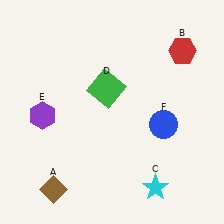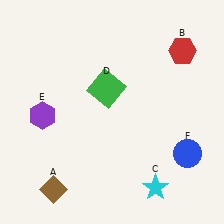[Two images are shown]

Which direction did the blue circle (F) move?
The blue circle (F) moved down.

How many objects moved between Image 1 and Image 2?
1 object moved between the two images.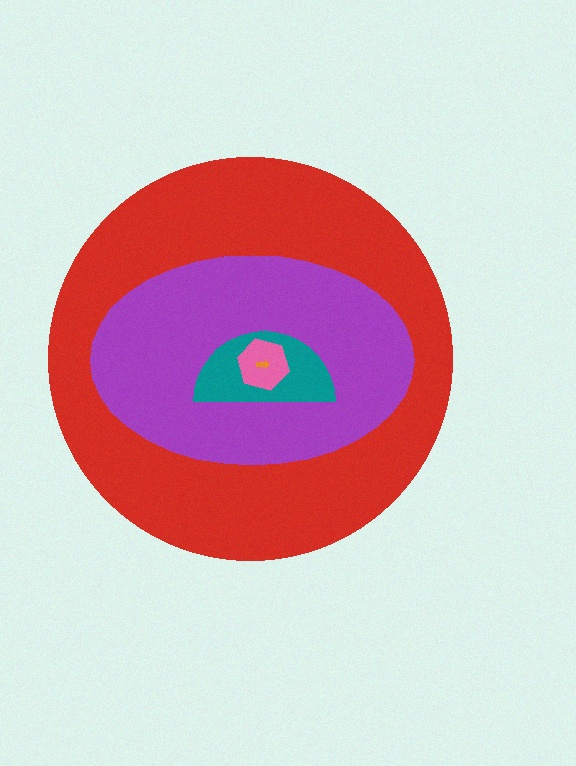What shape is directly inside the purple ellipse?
The teal semicircle.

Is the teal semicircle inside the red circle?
Yes.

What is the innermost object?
The orange arrow.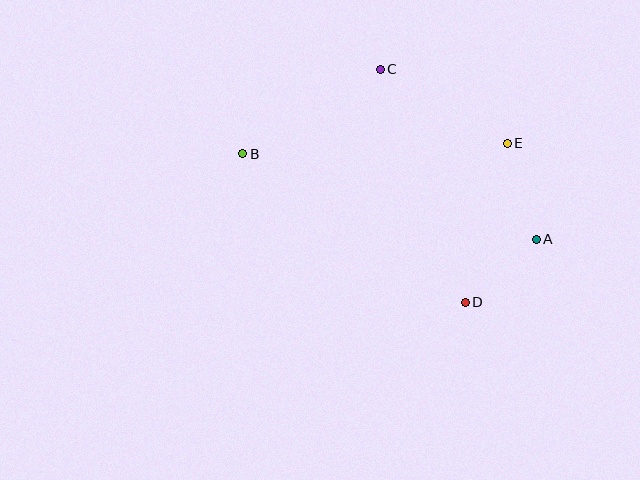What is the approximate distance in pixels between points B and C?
The distance between B and C is approximately 162 pixels.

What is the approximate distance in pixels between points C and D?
The distance between C and D is approximately 248 pixels.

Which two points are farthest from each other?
Points A and B are farthest from each other.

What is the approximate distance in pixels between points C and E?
The distance between C and E is approximately 147 pixels.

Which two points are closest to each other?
Points A and D are closest to each other.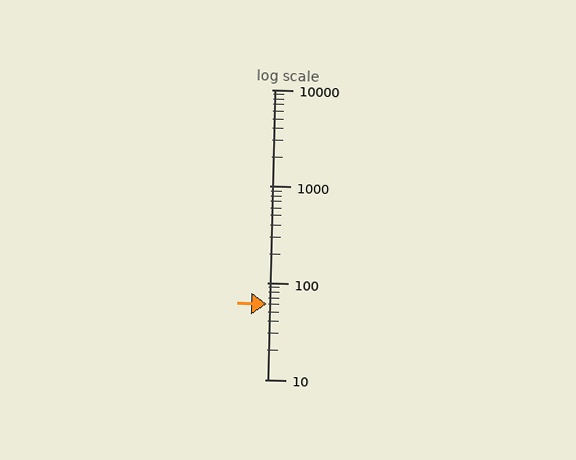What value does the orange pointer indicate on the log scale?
The pointer indicates approximately 61.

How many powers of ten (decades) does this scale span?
The scale spans 3 decades, from 10 to 10000.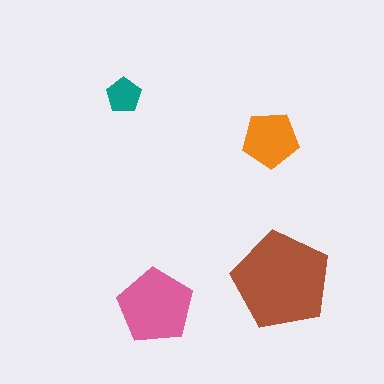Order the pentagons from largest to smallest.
the brown one, the pink one, the orange one, the teal one.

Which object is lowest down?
The pink pentagon is bottommost.